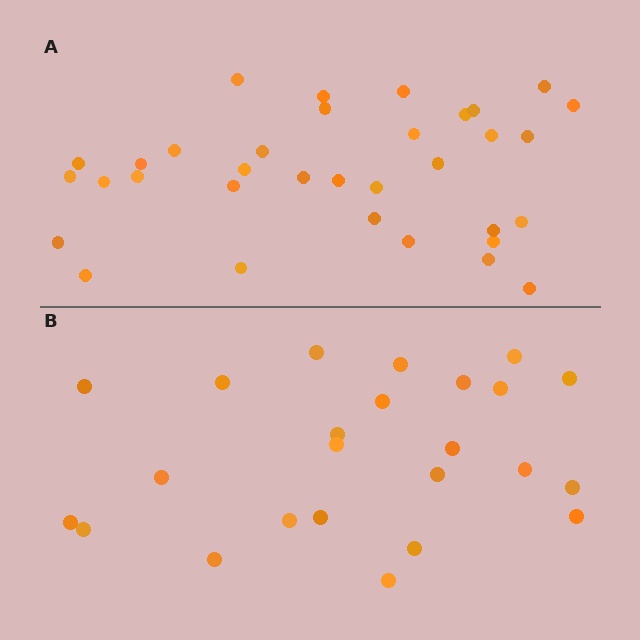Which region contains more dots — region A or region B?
Region A (the top region) has more dots.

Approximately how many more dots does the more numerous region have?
Region A has roughly 10 or so more dots than region B.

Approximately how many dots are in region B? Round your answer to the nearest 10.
About 20 dots. (The exact count is 24, which rounds to 20.)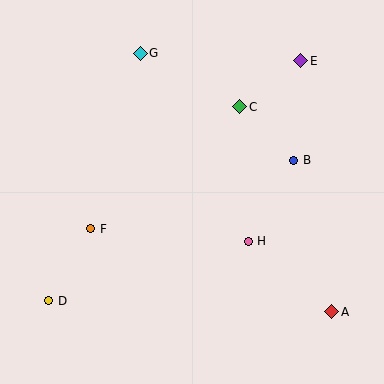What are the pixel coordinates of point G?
Point G is at (140, 53).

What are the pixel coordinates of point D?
Point D is at (49, 301).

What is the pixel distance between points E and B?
The distance between E and B is 100 pixels.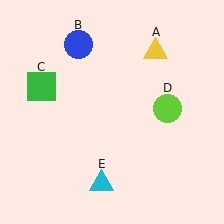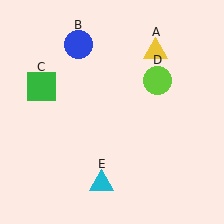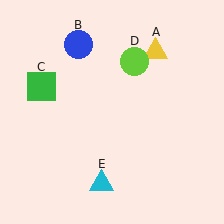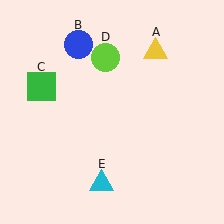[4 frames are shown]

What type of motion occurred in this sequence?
The lime circle (object D) rotated counterclockwise around the center of the scene.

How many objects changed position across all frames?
1 object changed position: lime circle (object D).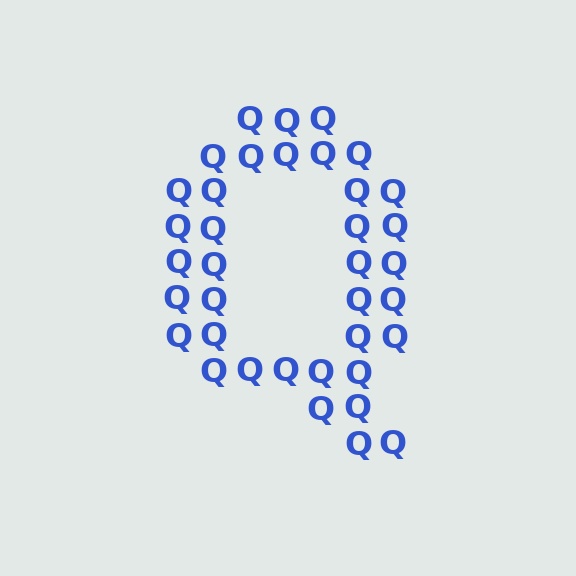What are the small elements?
The small elements are letter Q's.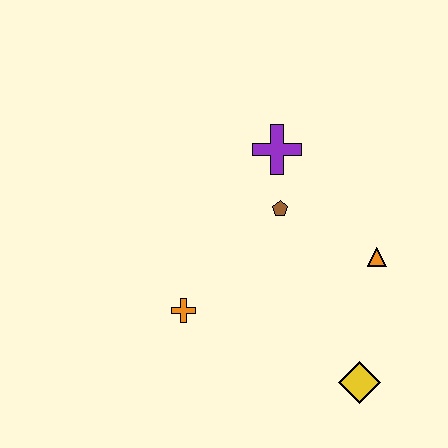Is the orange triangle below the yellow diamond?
No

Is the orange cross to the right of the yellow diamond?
No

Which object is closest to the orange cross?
The brown pentagon is closest to the orange cross.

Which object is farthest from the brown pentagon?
The yellow diamond is farthest from the brown pentagon.